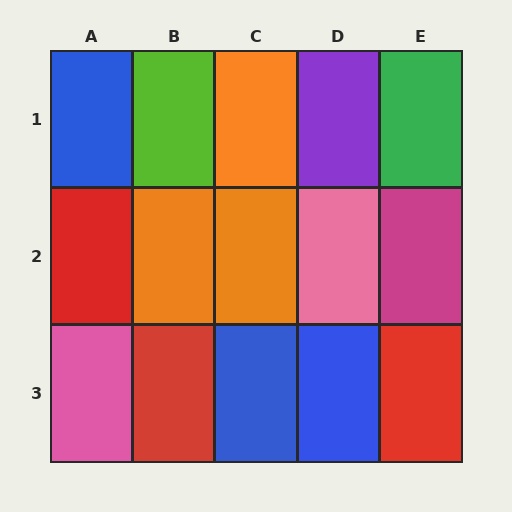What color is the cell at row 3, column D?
Blue.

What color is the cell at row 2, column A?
Red.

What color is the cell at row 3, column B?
Red.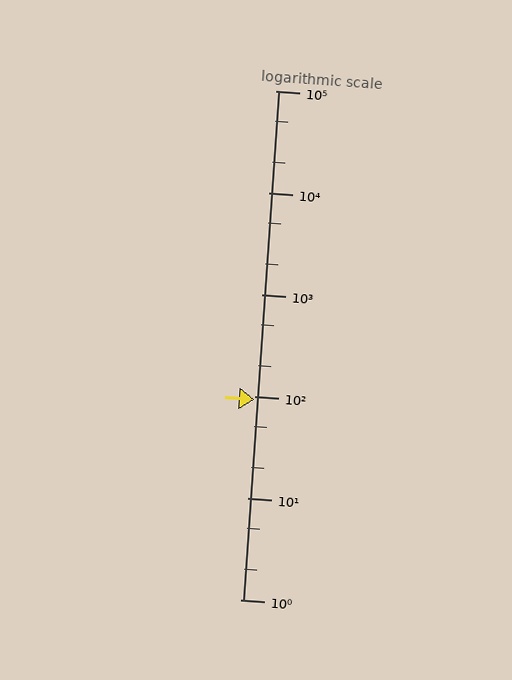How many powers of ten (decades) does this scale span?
The scale spans 5 decades, from 1 to 100000.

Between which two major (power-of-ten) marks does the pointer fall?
The pointer is between 10 and 100.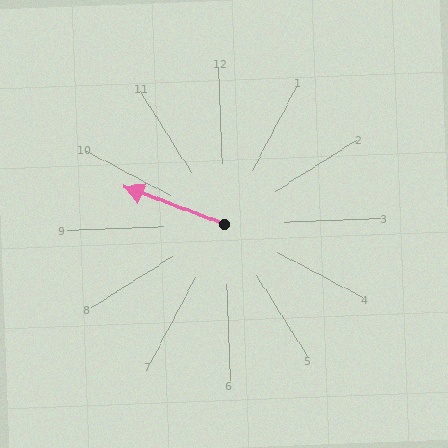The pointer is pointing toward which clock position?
Roughly 10 o'clock.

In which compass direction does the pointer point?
Northwest.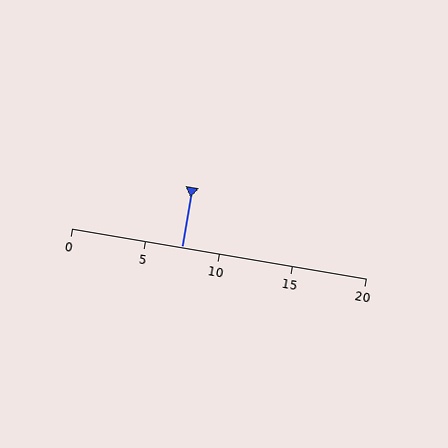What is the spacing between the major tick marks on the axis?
The major ticks are spaced 5 apart.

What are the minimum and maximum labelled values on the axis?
The axis runs from 0 to 20.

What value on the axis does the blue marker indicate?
The marker indicates approximately 7.5.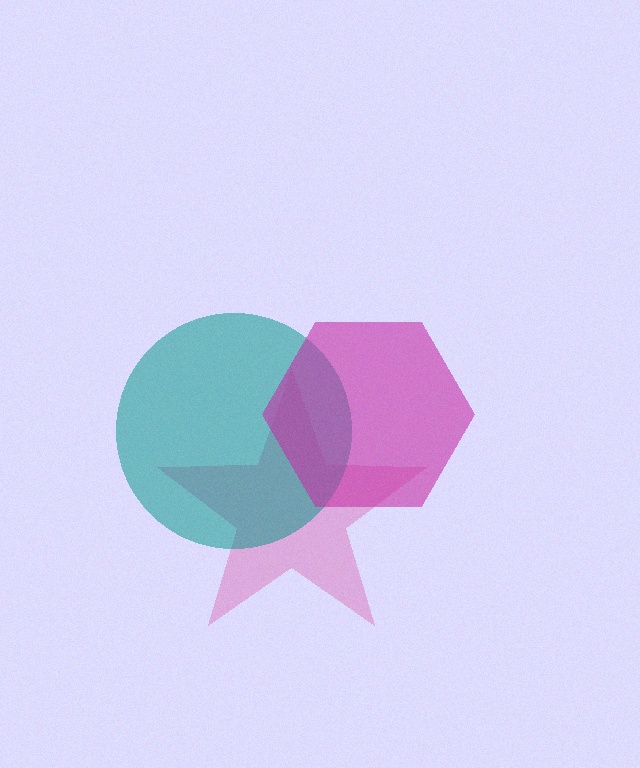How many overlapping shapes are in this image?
There are 3 overlapping shapes in the image.